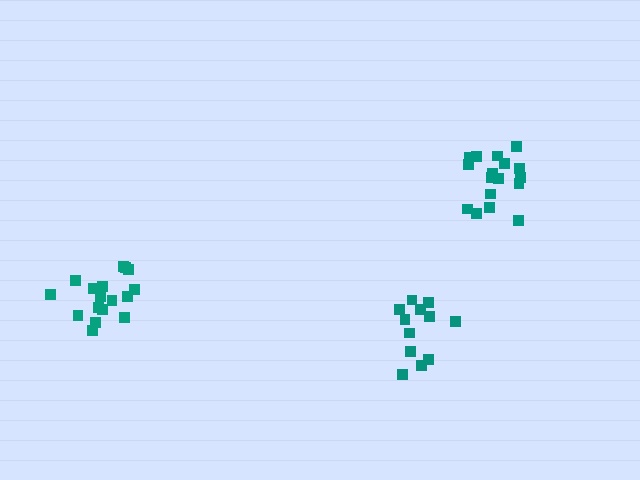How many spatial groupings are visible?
There are 3 spatial groupings.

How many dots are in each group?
Group 1: 17 dots, Group 2: 17 dots, Group 3: 12 dots (46 total).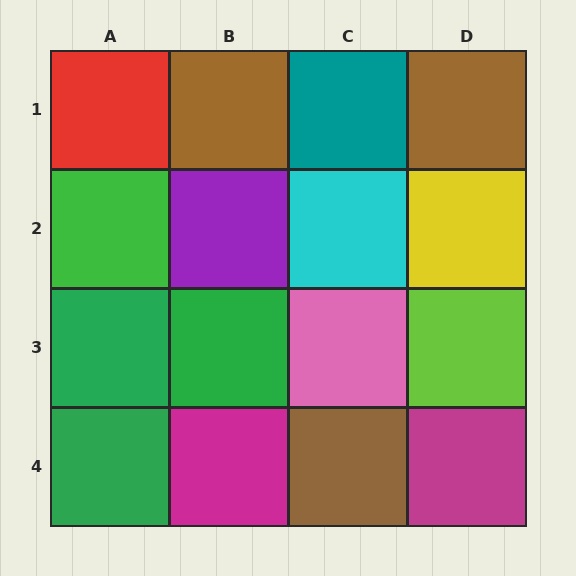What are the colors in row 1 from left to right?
Red, brown, teal, brown.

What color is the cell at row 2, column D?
Yellow.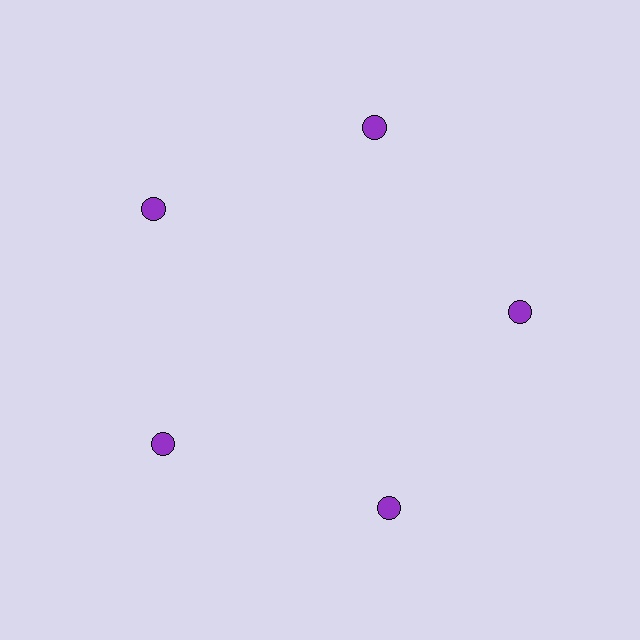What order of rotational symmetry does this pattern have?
This pattern has 5-fold rotational symmetry.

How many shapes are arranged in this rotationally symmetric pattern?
There are 5 shapes, arranged in 5 groups of 1.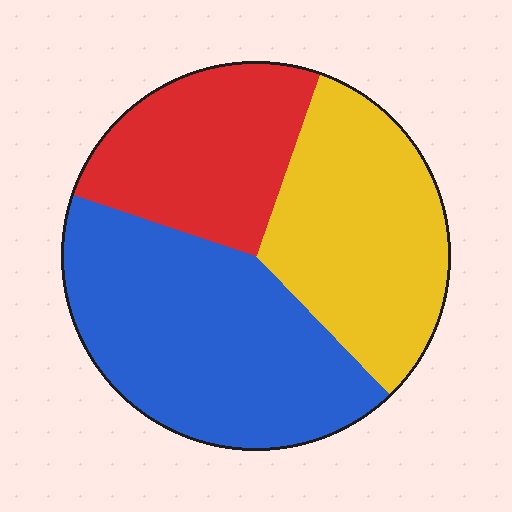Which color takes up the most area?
Blue, at roughly 40%.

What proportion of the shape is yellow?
Yellow covers 32% of the shape.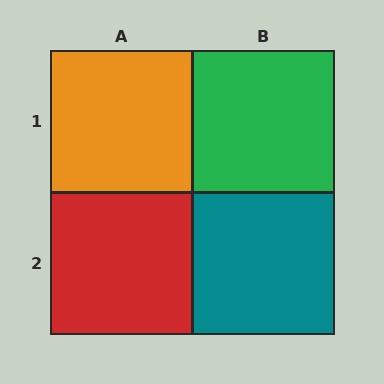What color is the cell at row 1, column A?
Orange.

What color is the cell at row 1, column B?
Green.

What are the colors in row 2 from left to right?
Red, teal.